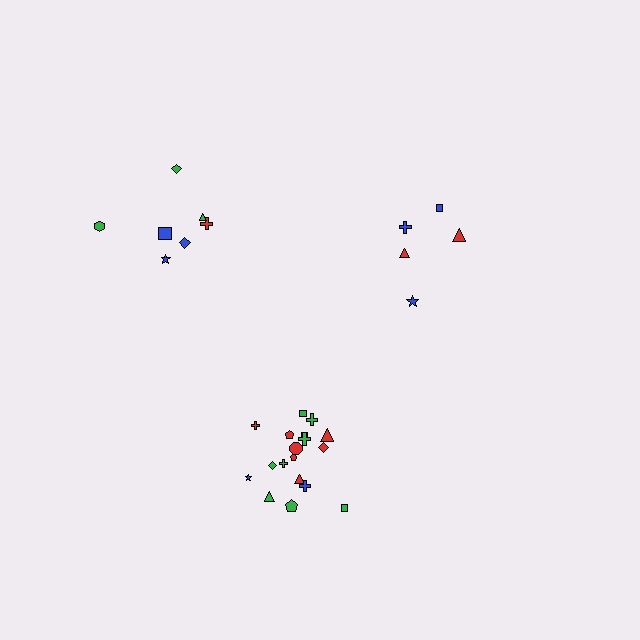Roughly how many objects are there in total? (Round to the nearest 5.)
Roughly 30 objects in total.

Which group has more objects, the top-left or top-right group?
The top-left group.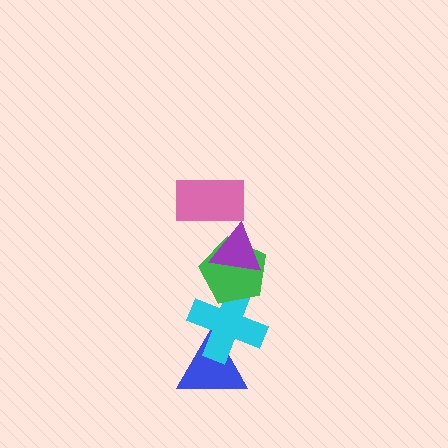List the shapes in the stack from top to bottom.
From top to bottom: the pink rectangle, the purple triangle, the green pentagon, the cyan cross, the blue triangle.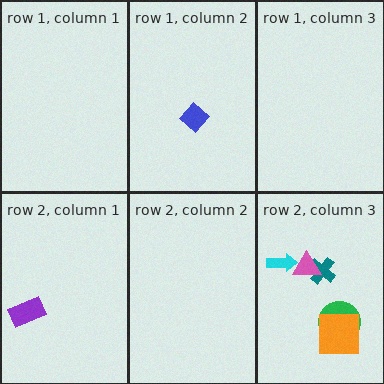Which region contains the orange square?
The row 2, column 3 region.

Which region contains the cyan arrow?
The row 2, column 3 region.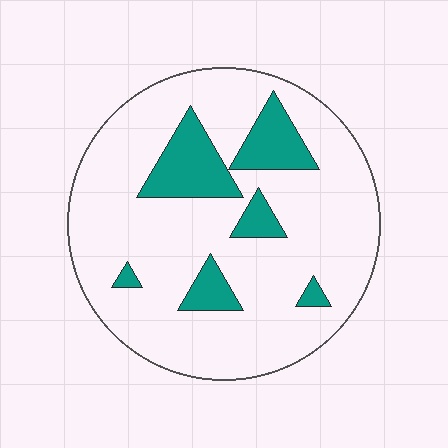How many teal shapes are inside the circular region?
6.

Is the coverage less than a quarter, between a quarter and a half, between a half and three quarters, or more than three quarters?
Less than a quarter.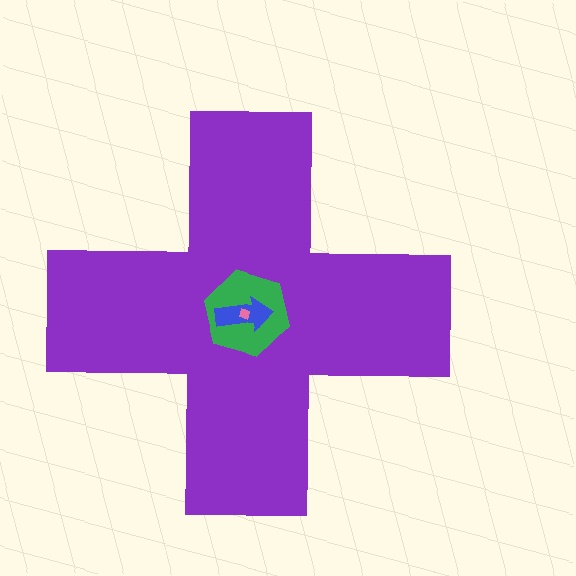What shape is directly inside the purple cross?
The green hexagon.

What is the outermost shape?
The purple cross.